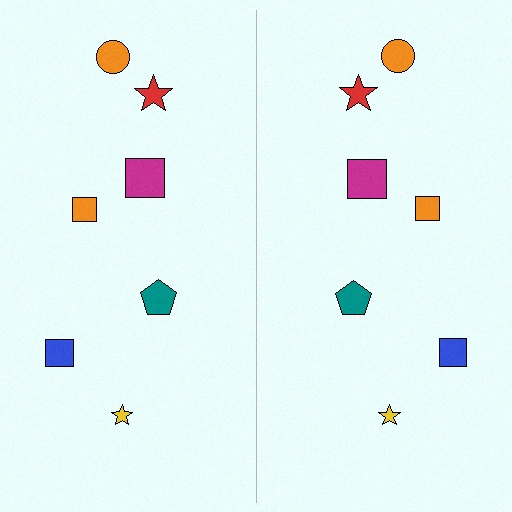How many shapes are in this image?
There are 14 shapes in this image.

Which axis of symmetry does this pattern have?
The pattern has a vertical axis of symmetry running through the center of the image.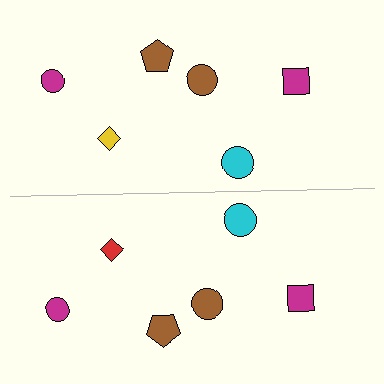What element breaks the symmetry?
The red diamond on the bottom side breaks the symmetry — its mirror counterpart is yellow.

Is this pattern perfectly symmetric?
No, the pattern is not perfectly symmetric. The red diamond on the bottom side breaks the symmetry — its mirror counterpart is yellow.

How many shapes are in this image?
There are 12 shapes in this image.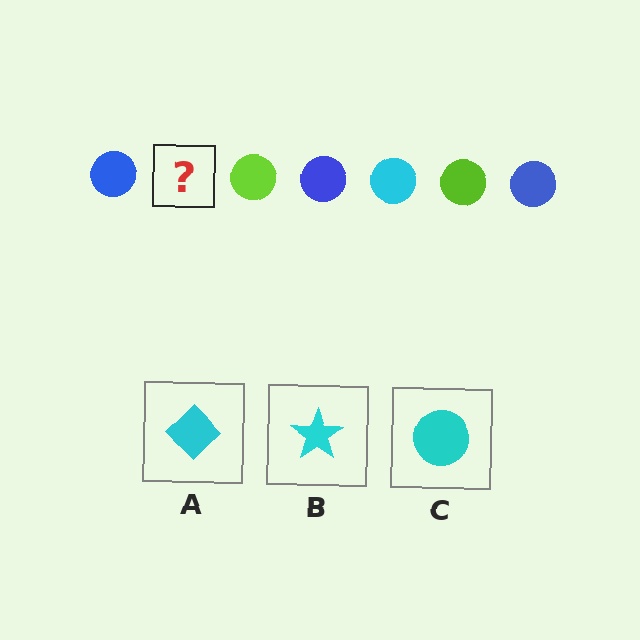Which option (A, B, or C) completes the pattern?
C.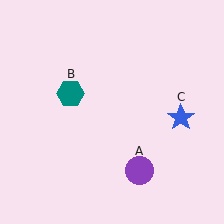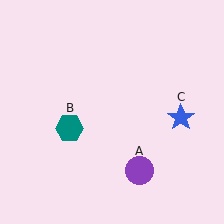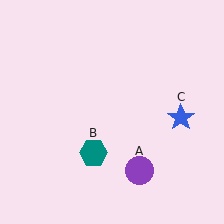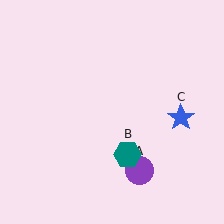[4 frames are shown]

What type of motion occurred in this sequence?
The teal hexagon (object B) rotated counterclockwise around the center of the scene.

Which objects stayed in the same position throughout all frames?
Purple circle (object A) and blue star (object C) remained stationary.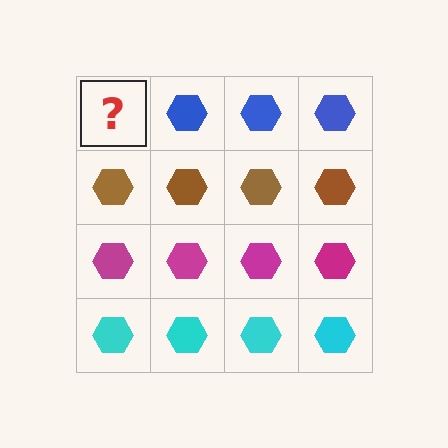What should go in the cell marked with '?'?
The missing cell should contain a blue hexagon.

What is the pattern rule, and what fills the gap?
The rule is that each row has a consistent color. The gap should be filled with a blue hexagon.